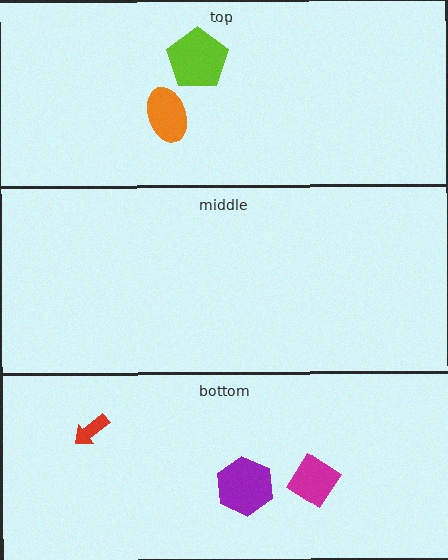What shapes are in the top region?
The orange ellipse, the lime pentagon.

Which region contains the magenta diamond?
The bottom region.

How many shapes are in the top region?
2.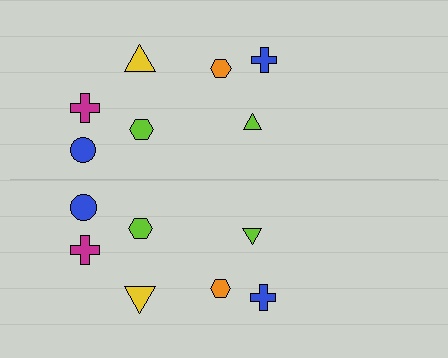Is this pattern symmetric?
Yes, this pattern has bilateral (reflection) symmetry.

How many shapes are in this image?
There are 14 shapes in this image.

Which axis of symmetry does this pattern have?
The pattern has a horizontal axis of symmetry running through the center of the image.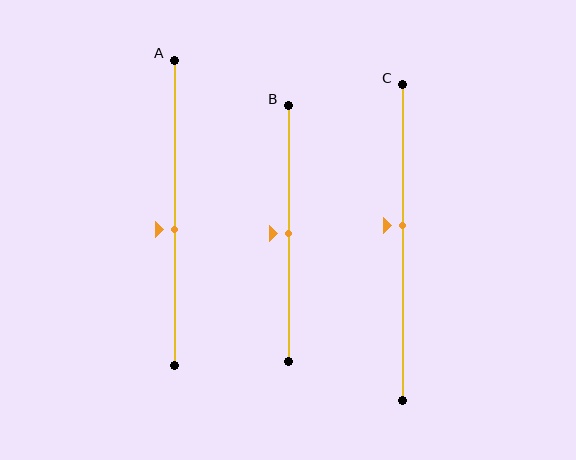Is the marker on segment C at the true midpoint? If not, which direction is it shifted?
No, the marker on segment C is shifted upward by about 5% of the segment length.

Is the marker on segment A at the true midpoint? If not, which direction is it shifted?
No, the marker on segment A is shifted downward by about 5% of the segment length.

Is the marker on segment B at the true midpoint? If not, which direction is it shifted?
Yes, the marker on segment B is at the true midpoint.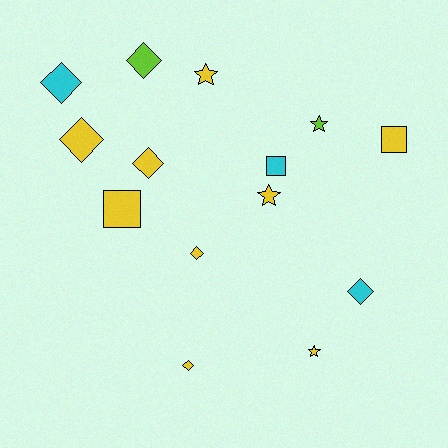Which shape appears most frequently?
Diamond, with 7 objects.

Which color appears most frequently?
Yellow, with 9 objects.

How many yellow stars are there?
There are 3 yellow stars.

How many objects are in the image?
There are 14 objects.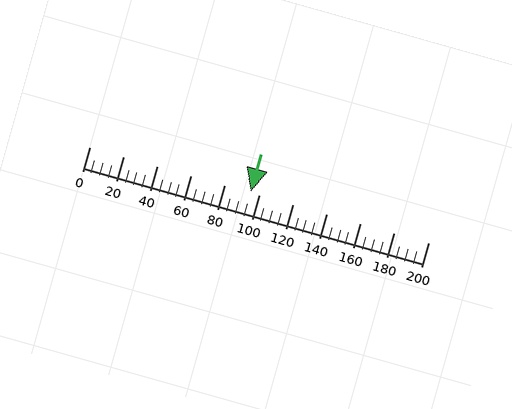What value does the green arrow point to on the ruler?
The green arrow points to approximately 95.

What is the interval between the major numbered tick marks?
The major tick marks are spaced 20 units apart.